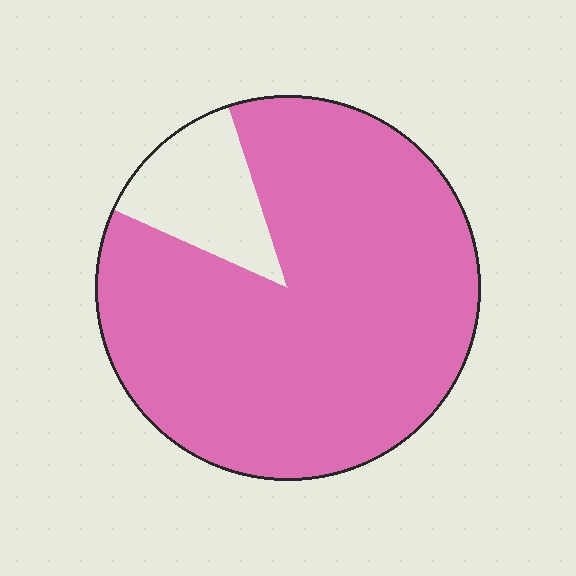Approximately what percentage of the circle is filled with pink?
Approximately 85%.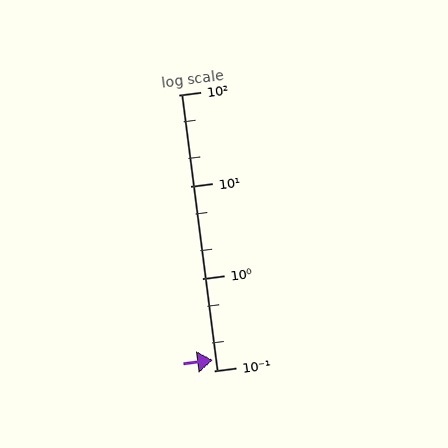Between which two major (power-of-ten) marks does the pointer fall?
The pointer is between 0.1 and 1.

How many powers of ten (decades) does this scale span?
The scale spans 3 decades, from 0.1 to 100.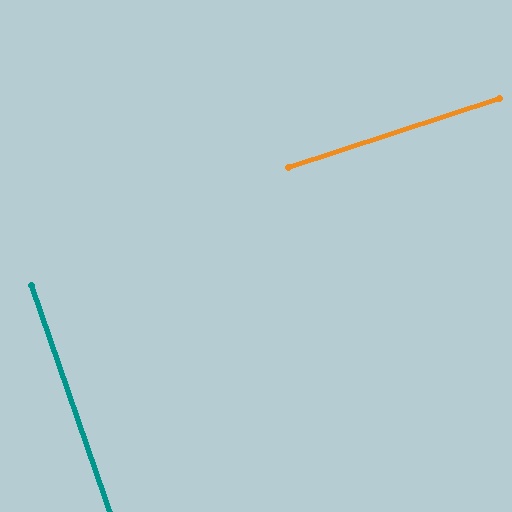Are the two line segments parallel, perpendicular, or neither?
Perpendicular — they meet at approximately 89°.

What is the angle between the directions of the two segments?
Approximately 89 degrees.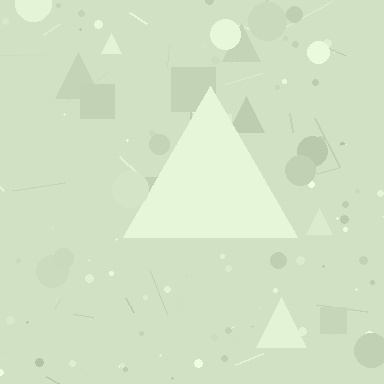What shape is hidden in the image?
A triangle is hidden in the image.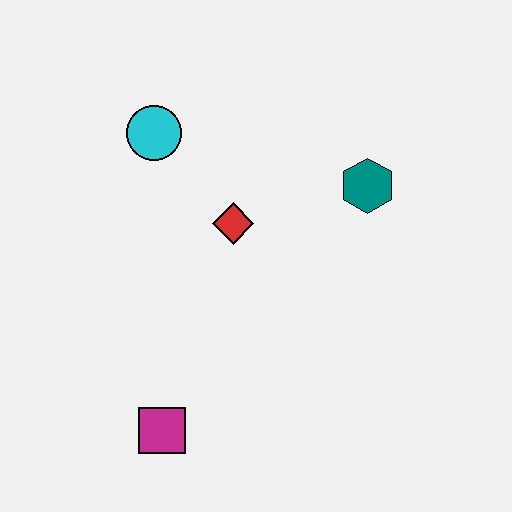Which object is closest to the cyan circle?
The red diamond is closest to the cyan circle.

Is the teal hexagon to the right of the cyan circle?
Yes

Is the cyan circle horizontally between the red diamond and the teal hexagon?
No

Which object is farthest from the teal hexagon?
The magenta square is farthest from the teal hexagon.